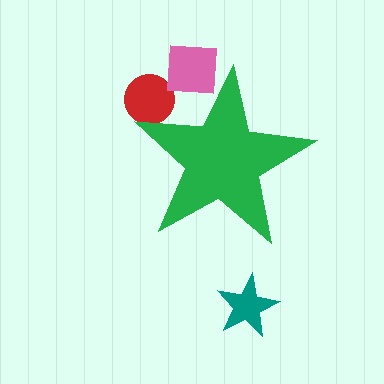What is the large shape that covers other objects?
A green star.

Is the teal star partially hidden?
No, the teal star is fully visible.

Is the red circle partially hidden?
Yes, the red circle is partially hidden behind the green star.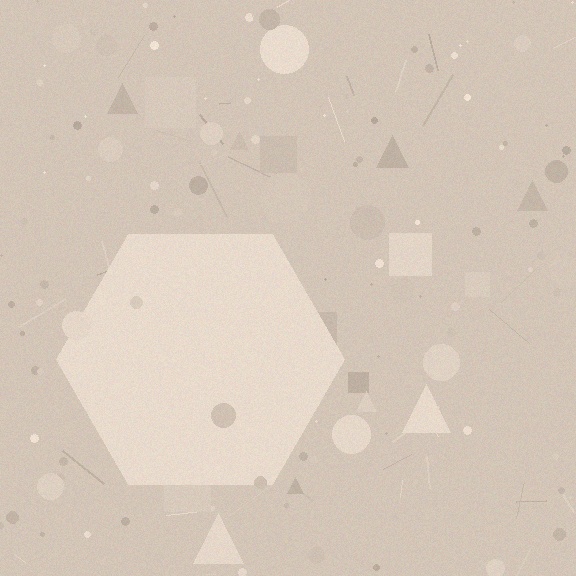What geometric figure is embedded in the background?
A hexagon is embedded in the background.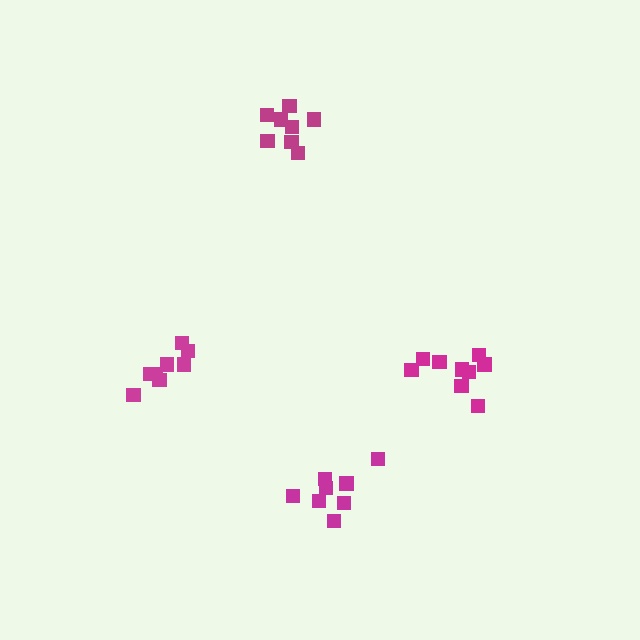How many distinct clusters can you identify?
There are 4 distinct clusters.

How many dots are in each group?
Group 1: 9 dots, Group 2: 8 dots, Group 3: 8 dots, Group 4: 8 dots (33 total).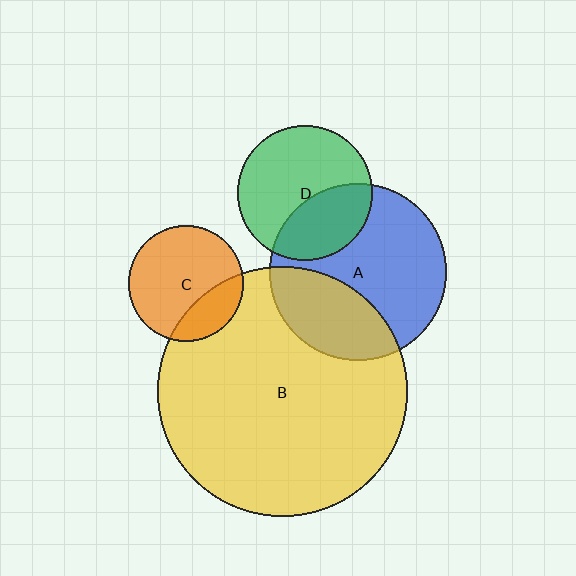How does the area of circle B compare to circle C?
Approximately 4.7 times.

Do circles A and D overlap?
Yes.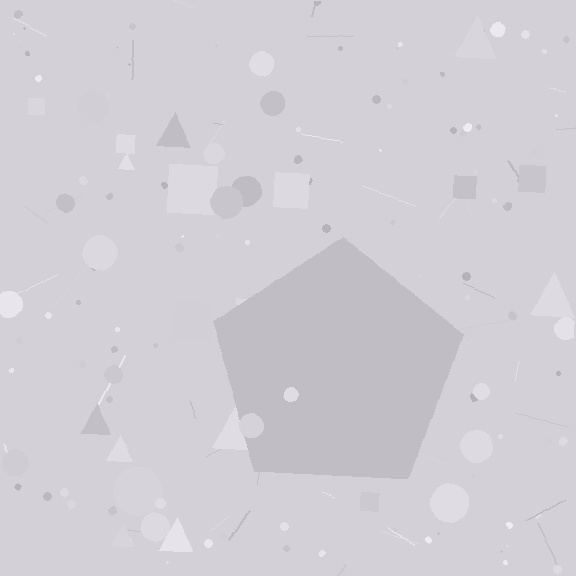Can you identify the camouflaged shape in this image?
The camouflaged shape is a pentagon.